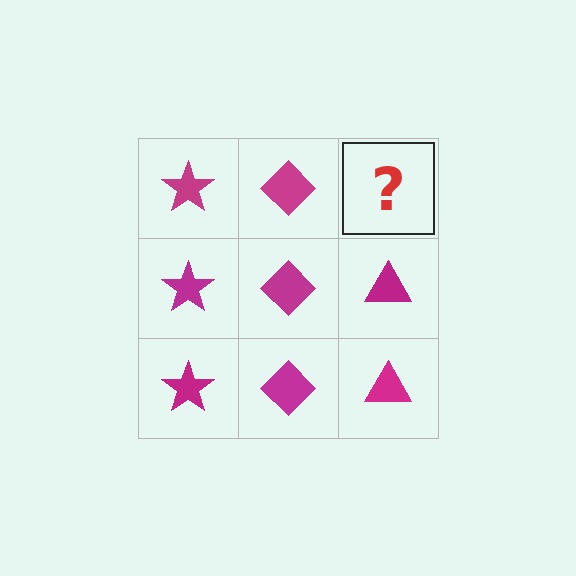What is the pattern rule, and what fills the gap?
The rule is that each column has a consistent shape. The gap should be filled with a magenta triangle.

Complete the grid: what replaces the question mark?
The question mark should be replaced with a magenta triangle.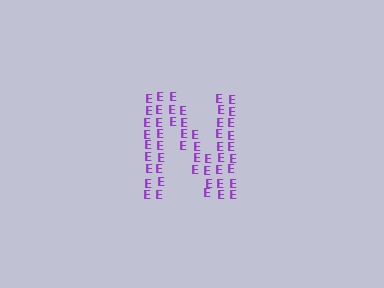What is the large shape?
The large shape is the letter N.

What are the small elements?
The small elements are letter E's.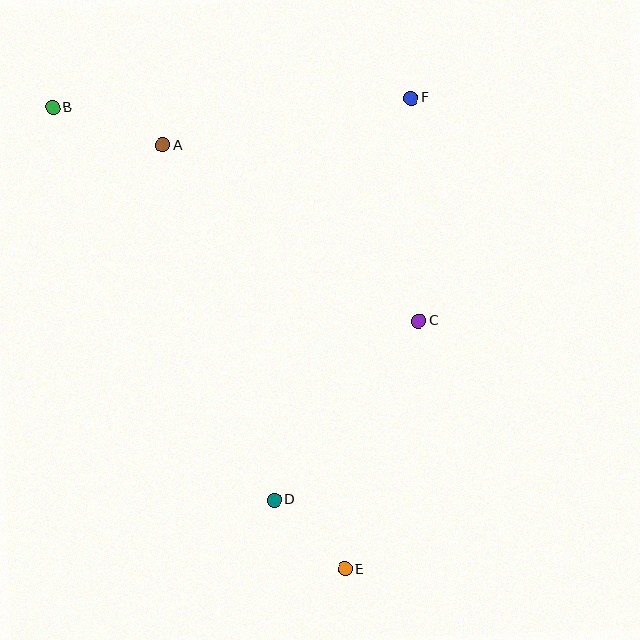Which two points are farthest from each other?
Points B and E are farthest from each other.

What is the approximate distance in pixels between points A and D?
The distance between A and D is approximately 372 pixels.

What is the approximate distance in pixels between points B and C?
The distance between B and C is approximately 424 pixels.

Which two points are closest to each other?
Points D and E are closest to each other.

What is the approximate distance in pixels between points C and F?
The distance between C and F is approximately 223 pixels.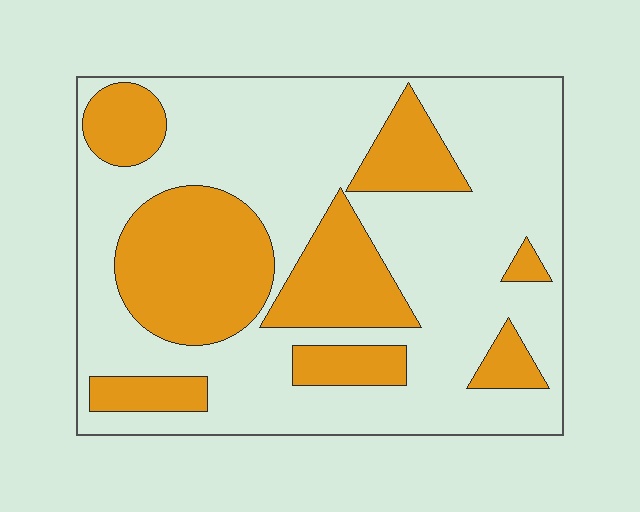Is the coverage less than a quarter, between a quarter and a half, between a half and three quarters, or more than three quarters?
Between a quarter and a half.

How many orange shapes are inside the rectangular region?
8.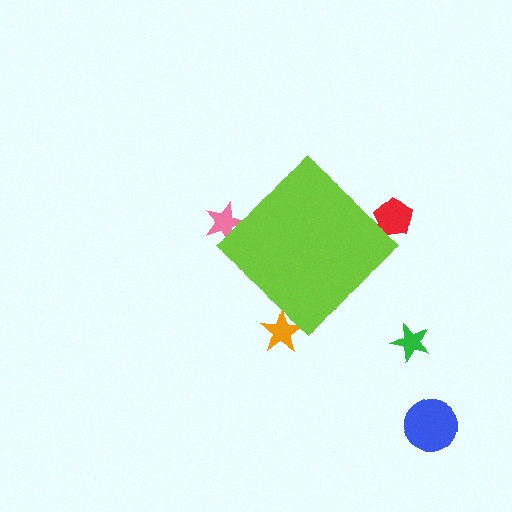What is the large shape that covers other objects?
A lime diamond.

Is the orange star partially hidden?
Yes, the orange star is partially hidden behind the lime diamond.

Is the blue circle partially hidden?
No, the blue circle is fully visible.